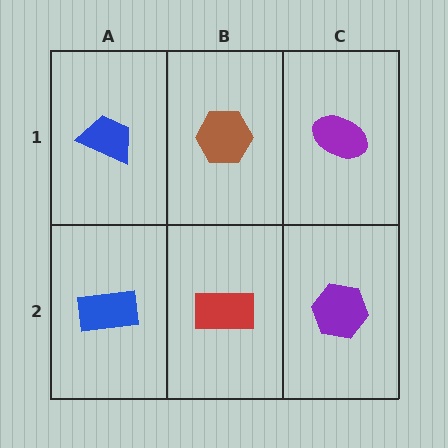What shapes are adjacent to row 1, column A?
A blue rectangle (row 2, column A), a brown hexagon (row 1, column B).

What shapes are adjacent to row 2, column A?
A blue trapezoid (row 1, column A), a red rectangle (row 2, column B).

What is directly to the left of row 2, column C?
A red rectangle.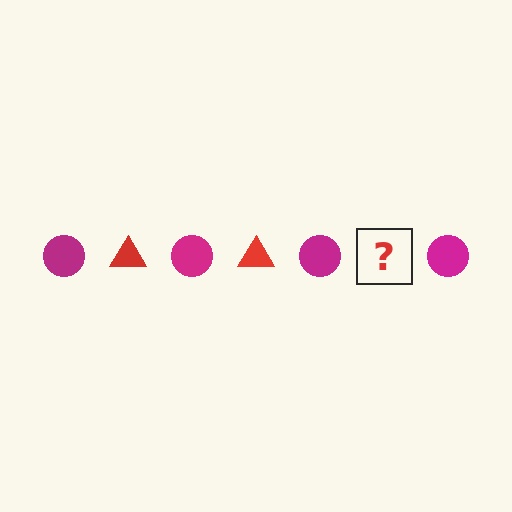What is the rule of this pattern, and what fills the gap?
The rule is that the pattern alternates between magenta circle and red triangle. The gap should be filled with a red triangle.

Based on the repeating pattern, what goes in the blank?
The blank should be a red triangle.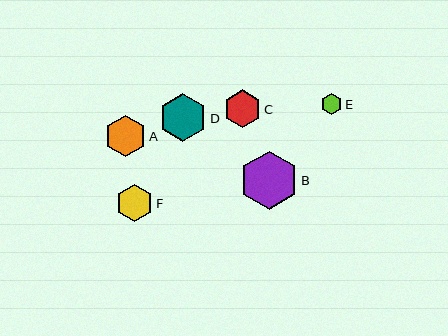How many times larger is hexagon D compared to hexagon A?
Hexagon D is approximately 1.2 times the size of hexagon A.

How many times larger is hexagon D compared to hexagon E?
Hexagon D is approximately 2.2 times the size of hexagon E.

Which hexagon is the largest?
Hexagon B is the largest with a size of approximately 58 pixels.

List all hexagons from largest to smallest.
From largest to smallest: B, D, A, C, F, E.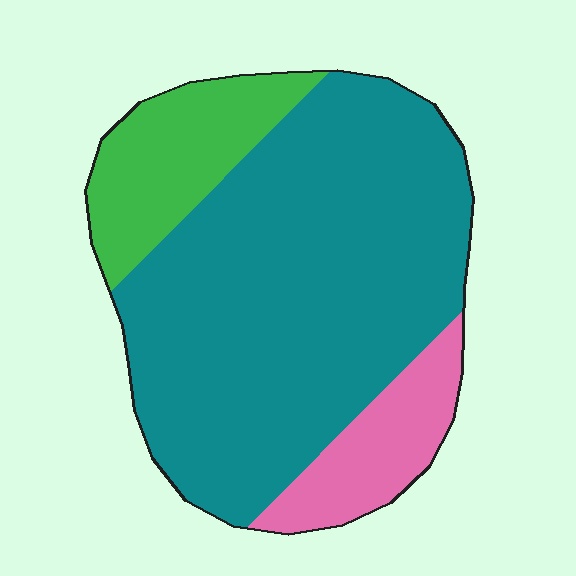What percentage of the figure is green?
Green covers around 15% of the figure.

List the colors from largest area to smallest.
From largest to smallest: teal, green, pink.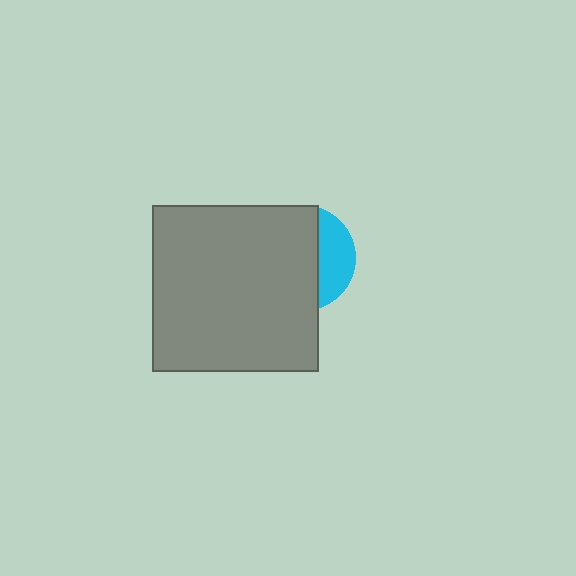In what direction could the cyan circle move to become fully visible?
The cyan circle could move right. That would shift it out from behind the gray square entirely.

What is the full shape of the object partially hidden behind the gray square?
The partially hidden object is a cyan circle.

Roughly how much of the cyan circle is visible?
A small part of it is visible (roughly 30%).